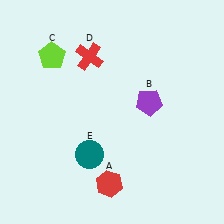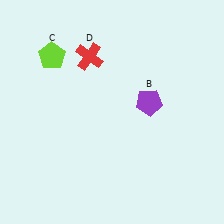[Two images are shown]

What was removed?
The red hexagon (A), the teal circle (E) were removed in Image 2.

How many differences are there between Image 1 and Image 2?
There are 2 differences between the two images.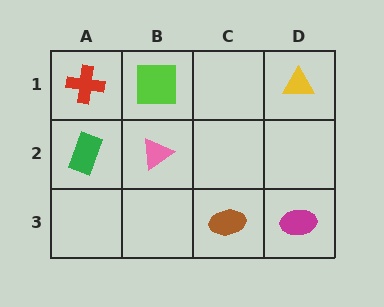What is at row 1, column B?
A lime square.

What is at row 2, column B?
A pink triangle.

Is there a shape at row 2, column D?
No, that cell is empty.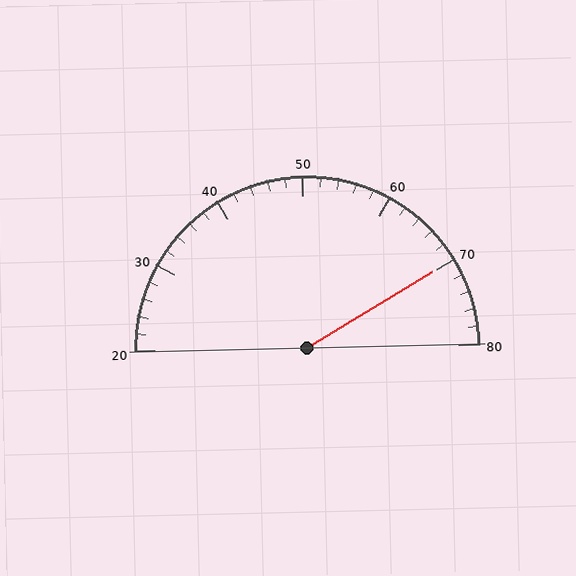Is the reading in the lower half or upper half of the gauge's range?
The reading is in the upper half of the range (20 to 80).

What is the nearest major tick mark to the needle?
The nearest major tick mark is 70.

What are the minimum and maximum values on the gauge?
The gauge ranges from 20 to 80.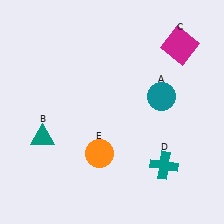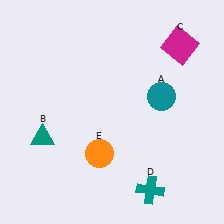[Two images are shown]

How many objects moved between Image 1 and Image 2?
1 object moved between the two images.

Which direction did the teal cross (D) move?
The teal cross (D) moved down.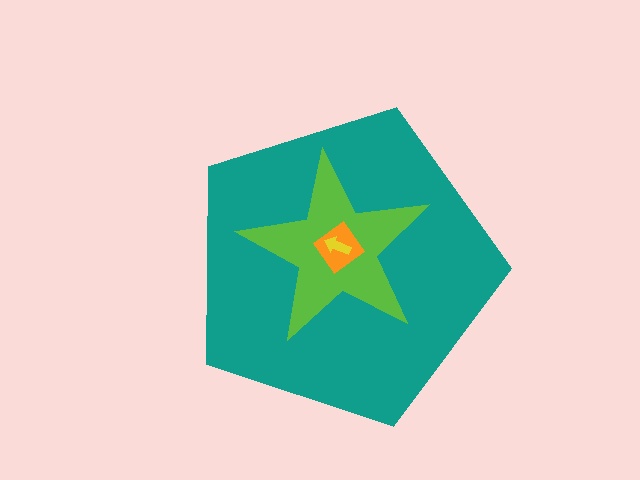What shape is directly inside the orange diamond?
The yellow arrow.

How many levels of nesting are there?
4.